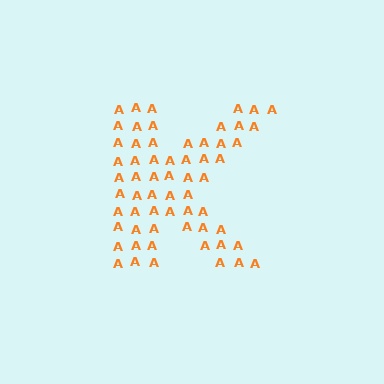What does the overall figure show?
The overall figure shows the letter K.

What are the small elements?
The small elements are letter A's.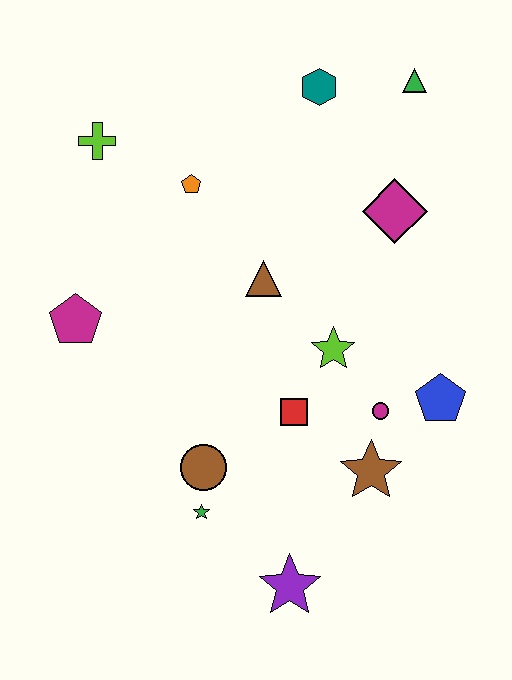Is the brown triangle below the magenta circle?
No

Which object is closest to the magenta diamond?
The green triangle is closest to the magenta diamond.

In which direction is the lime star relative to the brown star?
The lime star is above the brown star.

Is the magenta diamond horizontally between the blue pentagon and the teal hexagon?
Yes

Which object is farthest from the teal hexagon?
The purple star is farthest from the teal hexagon.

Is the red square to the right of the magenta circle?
No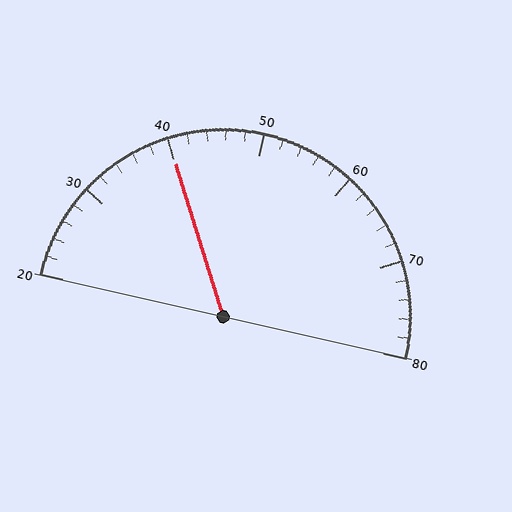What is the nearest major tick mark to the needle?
The nearest major tick mark is 40.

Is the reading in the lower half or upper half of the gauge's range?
The reading is in the lower half of the range (20 to 80).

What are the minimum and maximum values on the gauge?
The gauge ranges from 20 to 80.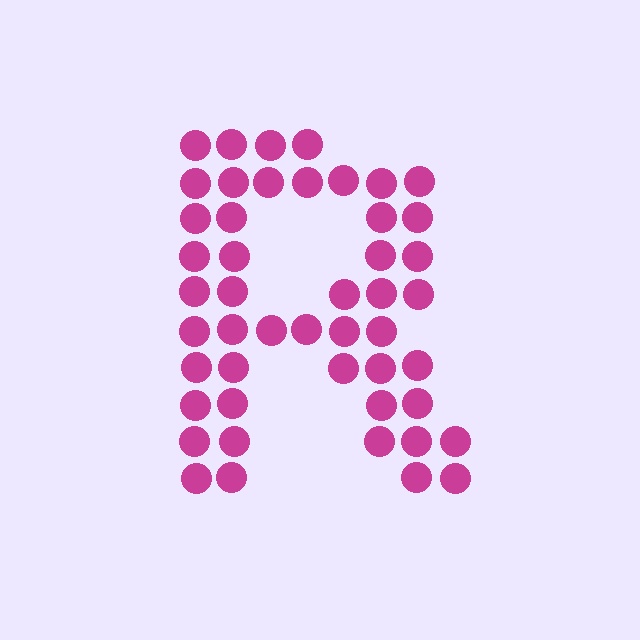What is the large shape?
The large shape is the letter R.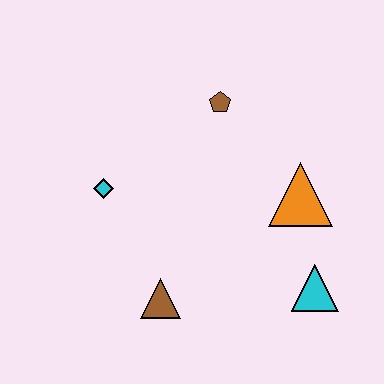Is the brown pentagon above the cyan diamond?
Yes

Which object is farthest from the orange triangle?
The cyan diamond is farthest from the orange triangle.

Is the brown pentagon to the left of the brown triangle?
No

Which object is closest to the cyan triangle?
The orange triangle is closest to the cyan triangle.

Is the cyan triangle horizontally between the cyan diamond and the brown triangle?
No